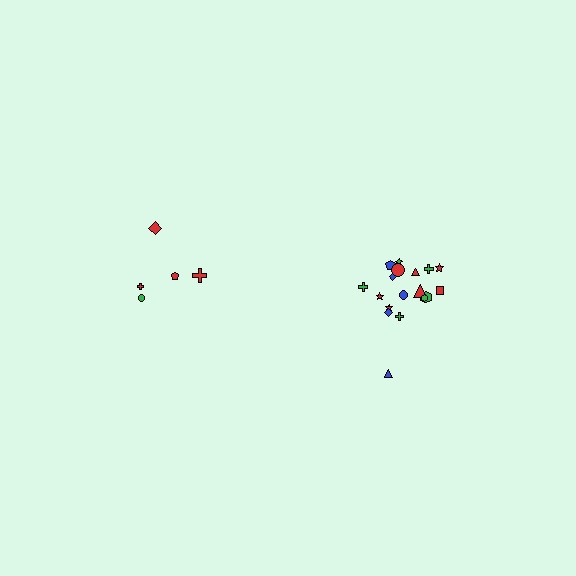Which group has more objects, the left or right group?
The right group.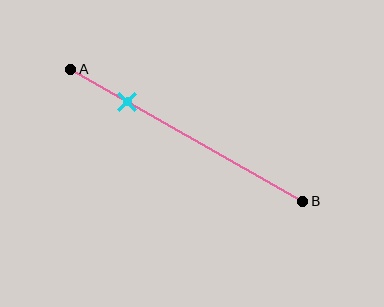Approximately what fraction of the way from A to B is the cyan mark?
The cyan mark is approximately 25% of the way from A to B.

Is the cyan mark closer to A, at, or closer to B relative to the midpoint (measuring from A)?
The cyan mark is closer to point A than the midpoint of segment AB.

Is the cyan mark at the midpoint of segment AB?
No, the mark is at about 25% from A, not at the 50% midpoint.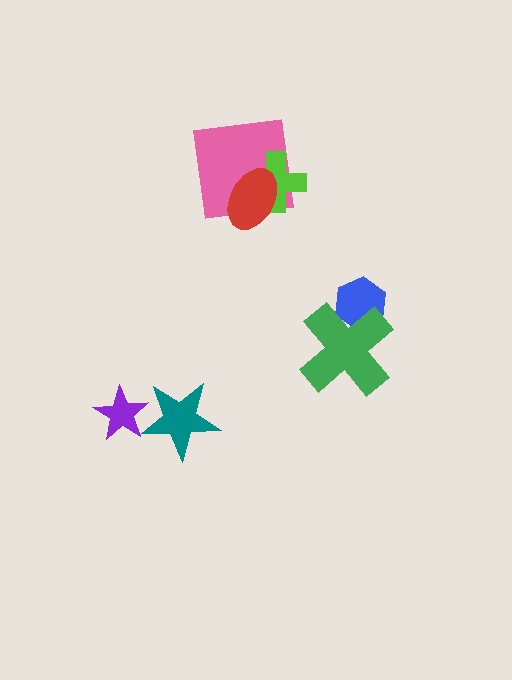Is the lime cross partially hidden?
Yes, it is partially covered by another shape.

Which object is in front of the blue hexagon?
The green cross is in front of the blue hexagon.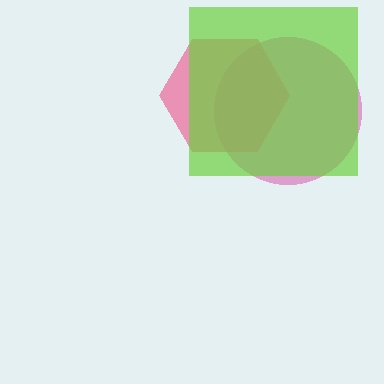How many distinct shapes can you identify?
There are 3 distinct shapes: a magenta circle, a pink hexagon, a lime square.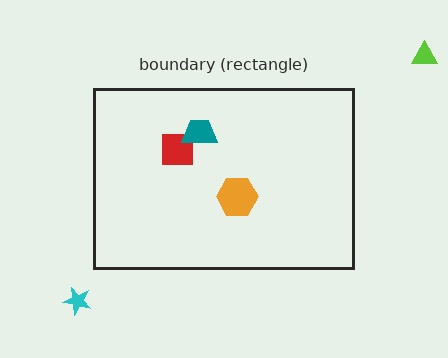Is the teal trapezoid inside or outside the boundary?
Inside.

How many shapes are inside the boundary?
3 inside, 2 outside.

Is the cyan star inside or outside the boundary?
Outside.